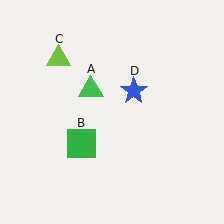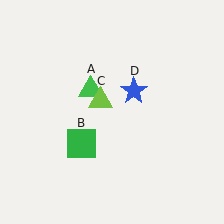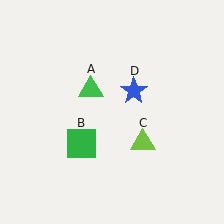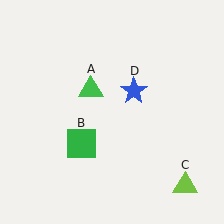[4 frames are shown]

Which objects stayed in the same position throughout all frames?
Green triangle (object A) and green square (object B) and blue star (object D) remained stationary.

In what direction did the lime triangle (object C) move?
The lime triangle (object C) moved down and to the right.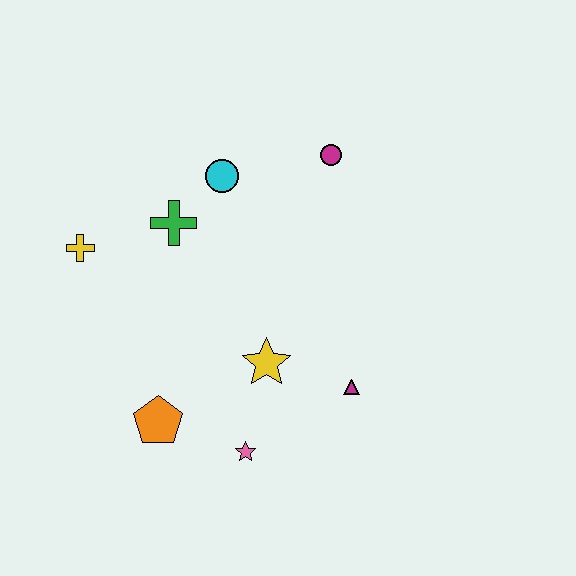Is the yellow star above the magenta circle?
No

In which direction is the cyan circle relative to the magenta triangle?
The cyan circle is above the magenta triangle.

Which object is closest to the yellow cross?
The green cross is closest to the yellow cross.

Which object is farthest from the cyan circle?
The pink star is farthest from the cyan circle.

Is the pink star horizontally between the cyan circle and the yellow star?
Yes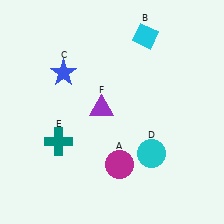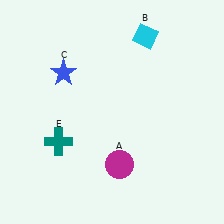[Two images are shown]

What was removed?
The cyan circle (D), the purple triangle (F) were removed in Image 2.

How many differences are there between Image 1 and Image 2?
There are 2 differences between the two images.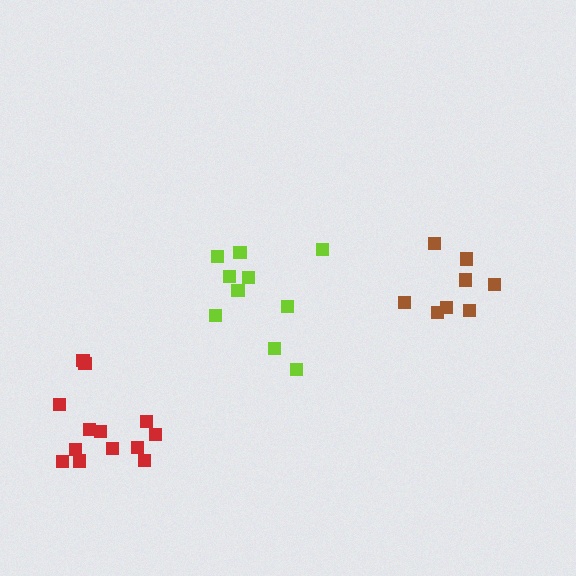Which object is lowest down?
The red cluster is bottommost.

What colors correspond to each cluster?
The clusters are colored: brown, lime, red.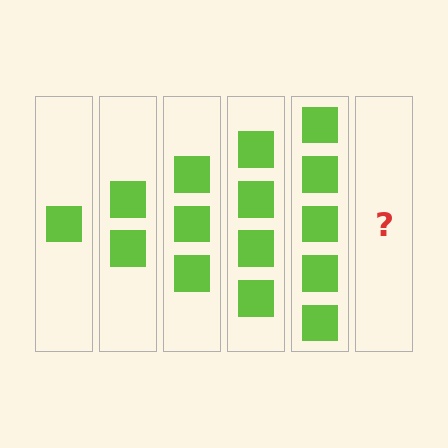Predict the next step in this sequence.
The next step is 6 squares.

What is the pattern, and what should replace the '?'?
The pattern is that each step adds one more square. The '?' should be 6 squares.